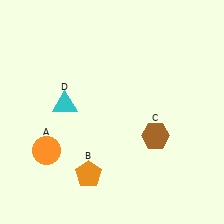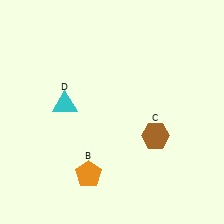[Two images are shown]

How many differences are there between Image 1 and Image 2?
There is 1 difference between the two images.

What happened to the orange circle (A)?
The orange circle (A) was removed in Image 2. It was in the bottom-left area of Image 1.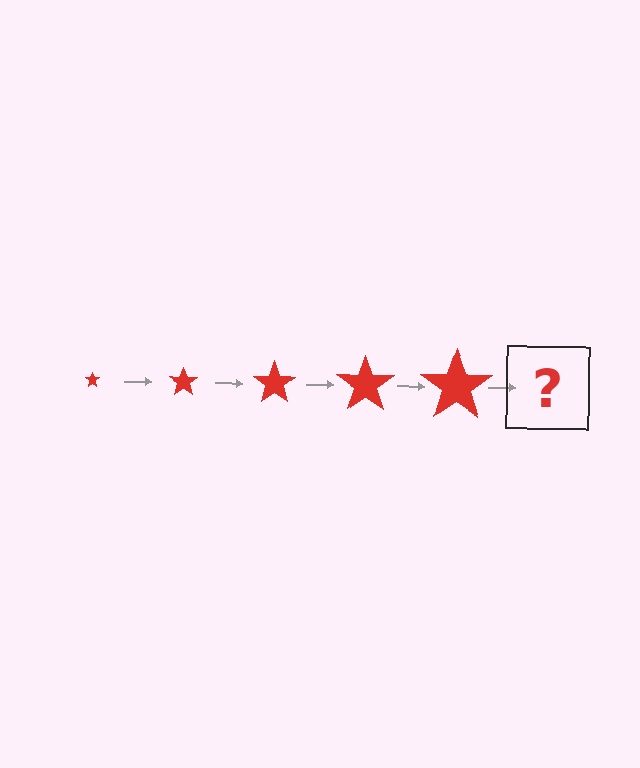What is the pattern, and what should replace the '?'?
The pattern is that the star gets progressively larger each step. The '?' should be a red star, larger than the previous one.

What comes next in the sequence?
The next element should be a red star, larger than the previous one.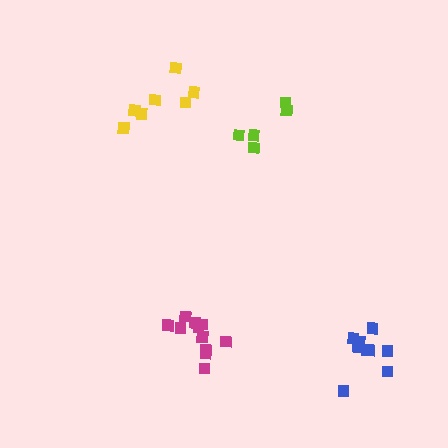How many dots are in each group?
Group 1: 5 dots, Group 2: 11 dots, Group 3: 7 dots, Group 4: 9 dots (32 total).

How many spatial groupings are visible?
There are 4 spatial groupings.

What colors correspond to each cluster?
The clusters are colored: lime, magenta, yellow, blue.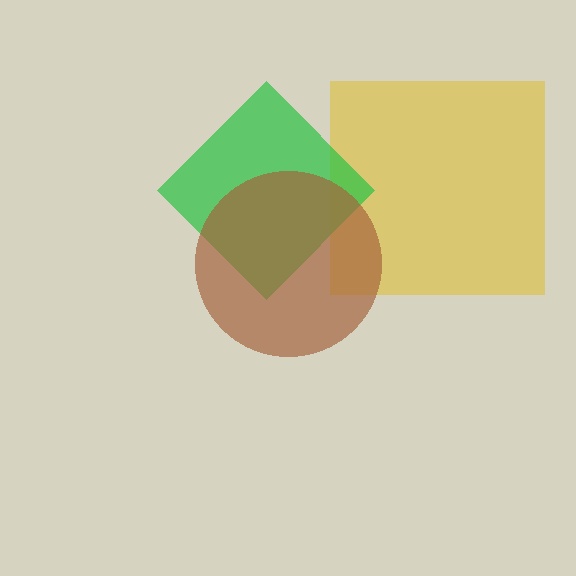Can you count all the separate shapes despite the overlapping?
Yes, there are 3 separate shapes.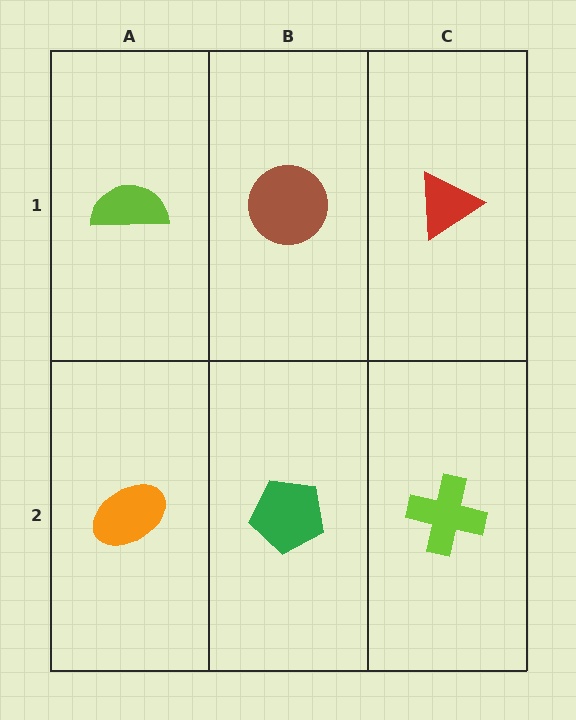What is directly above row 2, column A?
A lime semicircle.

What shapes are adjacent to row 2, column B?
A brown circle (row 1, column B), an orange ellipse (row 2, column A), a lime cross (row 2, column C).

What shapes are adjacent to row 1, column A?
An orange ellipse (row 2, column A), a brown circle (row 1, column B).